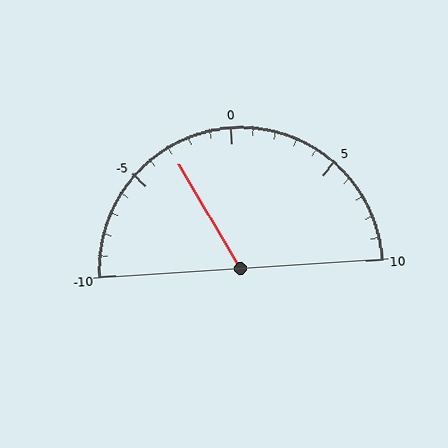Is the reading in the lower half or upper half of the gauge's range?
The reading is in the lower half of the range (-10 to 10).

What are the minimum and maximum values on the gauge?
The gauge ranges from -10 to 10.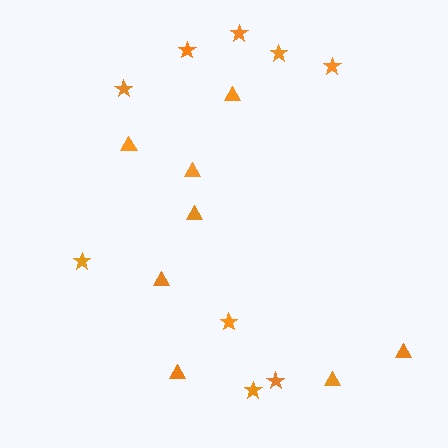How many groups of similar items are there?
There are 2 groups: one group of stars (9) and one group of triangles (8).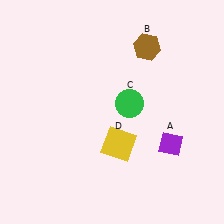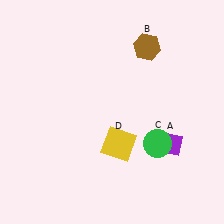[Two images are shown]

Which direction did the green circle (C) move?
The green circle (C) moved down.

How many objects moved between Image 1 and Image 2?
1 object moved between the two images.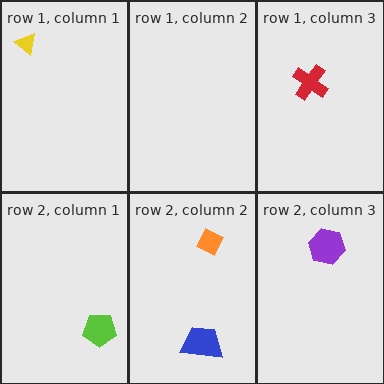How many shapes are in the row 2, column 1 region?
1.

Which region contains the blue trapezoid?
The row 2, column 2 region.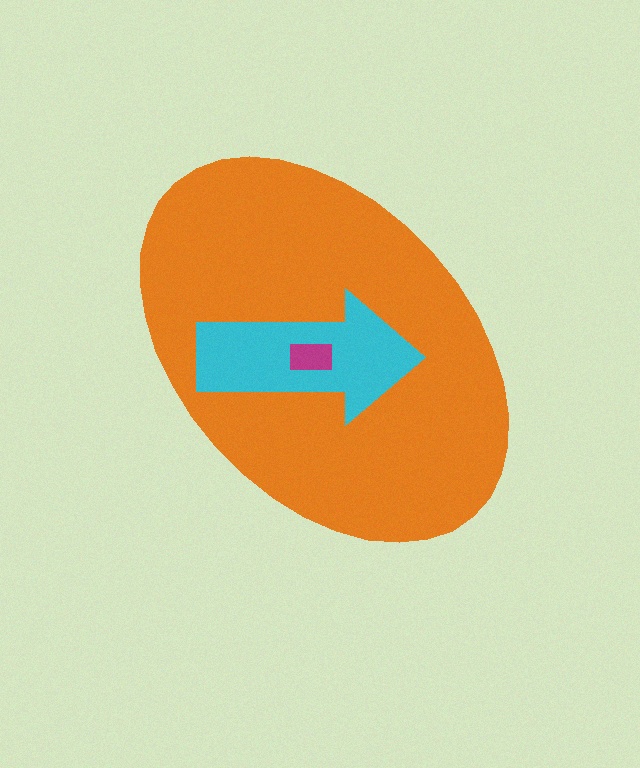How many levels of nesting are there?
3.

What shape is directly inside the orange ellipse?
The cyan arrow.